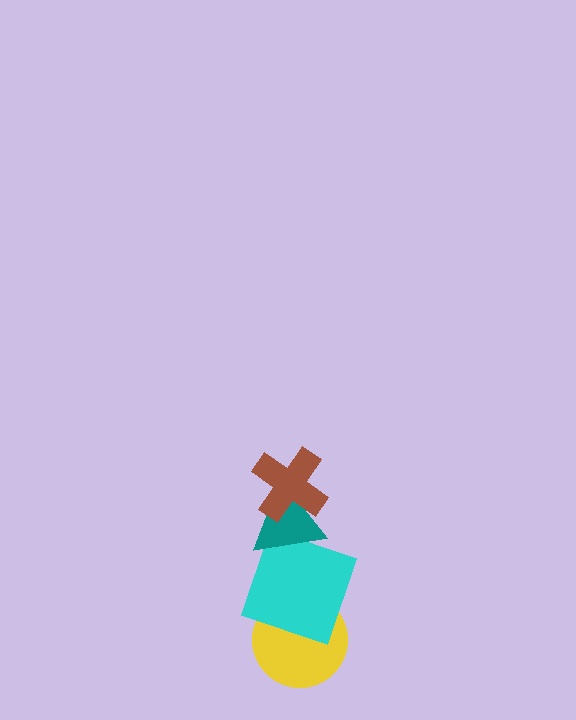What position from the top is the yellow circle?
The yellow circle is 4th from the top.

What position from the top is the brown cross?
The brown cross is 1st from the top.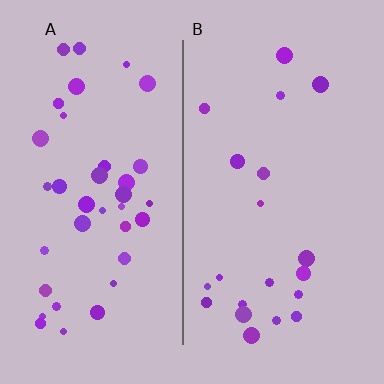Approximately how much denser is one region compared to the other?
Approximately 1.9× — region A over region B.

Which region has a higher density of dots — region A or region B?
A (the left).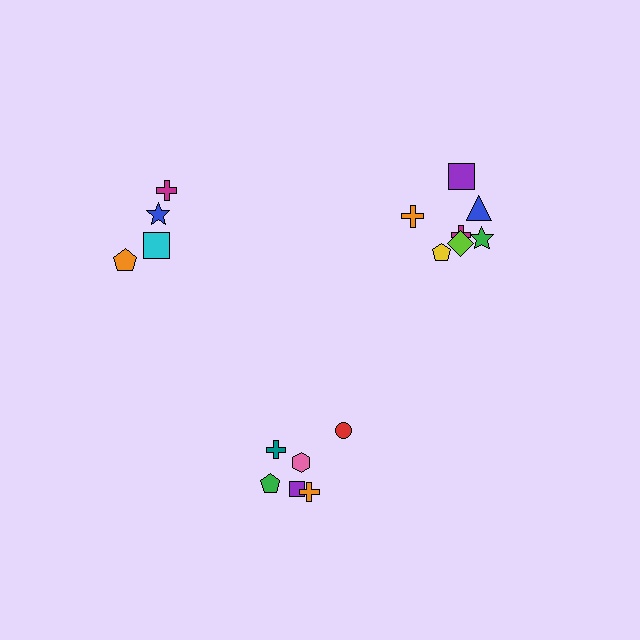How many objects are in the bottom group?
There are 6 objects.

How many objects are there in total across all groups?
There are 17 objects.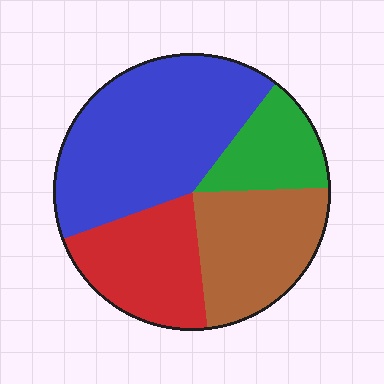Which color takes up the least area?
Green, at roughly 15%.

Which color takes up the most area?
Blue, at roughly 40%.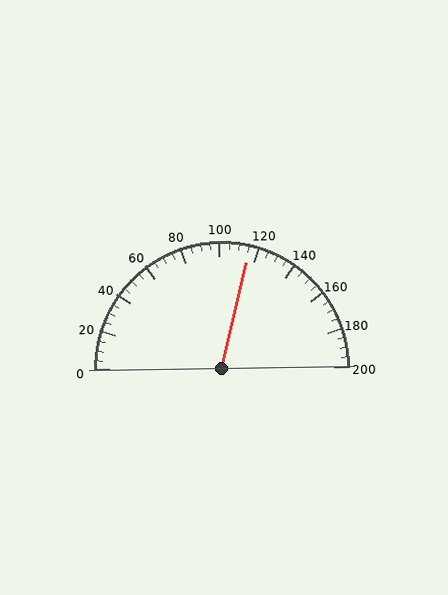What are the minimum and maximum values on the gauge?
The gauge ranges from 0 to 200.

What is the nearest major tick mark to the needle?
The nearest major tick mark is 120.